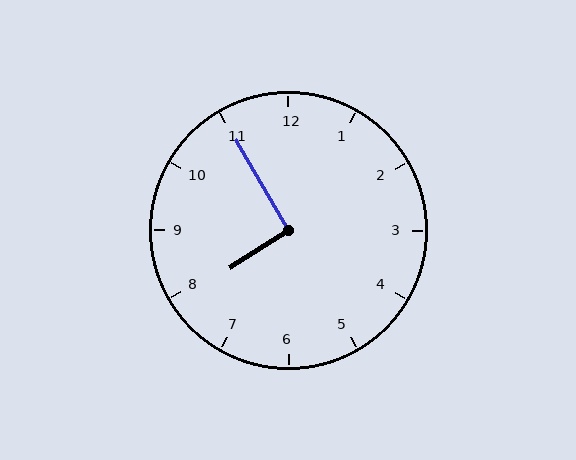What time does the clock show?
7:55.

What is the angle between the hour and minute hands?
Approximately 92 degrees.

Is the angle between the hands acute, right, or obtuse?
It is right.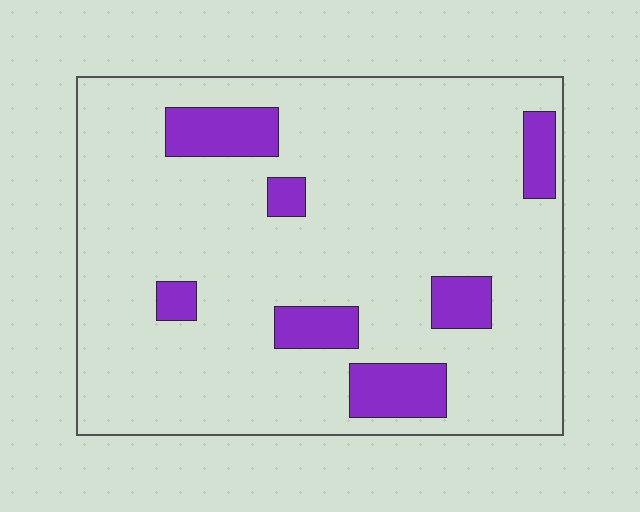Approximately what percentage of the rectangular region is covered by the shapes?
Approximately 15%.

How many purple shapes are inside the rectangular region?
7.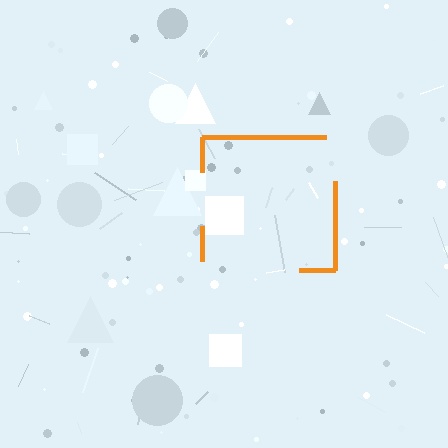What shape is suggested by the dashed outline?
The dashed outline suggests a square.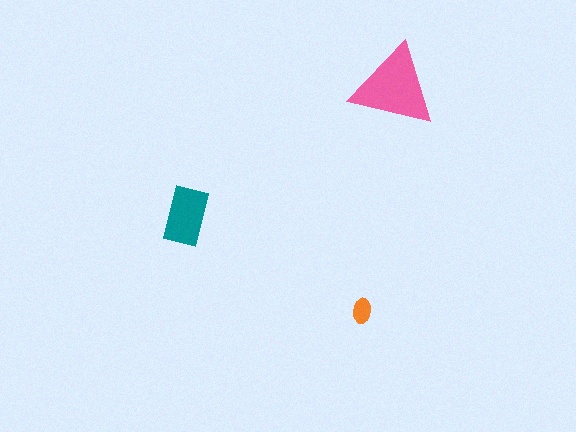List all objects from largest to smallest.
The pink triangle, the teal rectangle, the orange ellipse.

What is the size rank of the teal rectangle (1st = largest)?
2nd.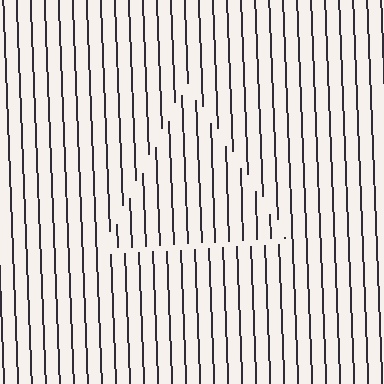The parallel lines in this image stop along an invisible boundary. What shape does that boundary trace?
An illusory triangle. The interior of the shape contains the same grating, shifted by half a period — the contour is defined by the phase discontinuity where line-ends from the inner and outer gratings abut.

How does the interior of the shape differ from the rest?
The interior of the shape contains the same grating, shifted by half a period — the contour is defined by the phase discontinuity where line-ends from the inner and outer gratings abut.